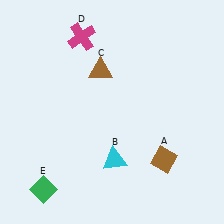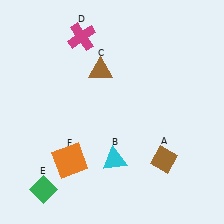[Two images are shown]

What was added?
An orange square (F) was added in Image 2.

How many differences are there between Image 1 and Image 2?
There is 1 difference between the two images.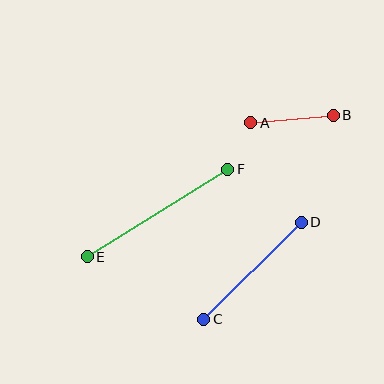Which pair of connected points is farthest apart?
Points E and F are farthest apart.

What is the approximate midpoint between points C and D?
The midpoint is at approximately (252, 271) pixels.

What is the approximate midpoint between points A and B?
The midpoint is at approximately (292, 119) pixels.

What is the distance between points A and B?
The distance is approximately 83 pixels.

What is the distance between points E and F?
The distance is approximately 166 pixels.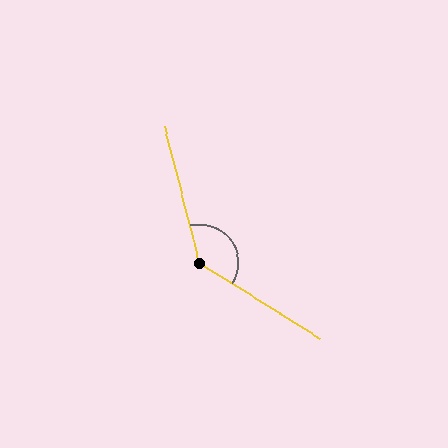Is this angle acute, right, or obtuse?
It is obtuse.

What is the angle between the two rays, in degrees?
Approximately 136 degrees.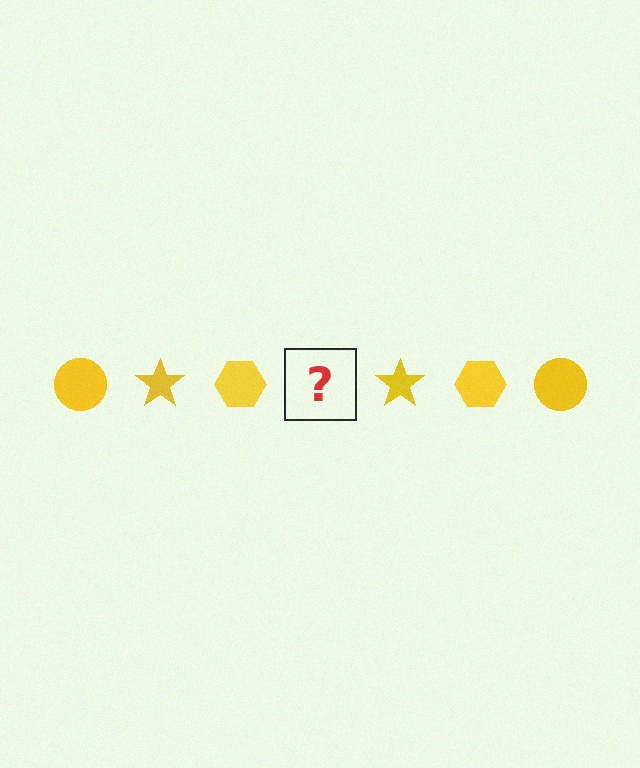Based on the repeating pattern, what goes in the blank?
The blank should be a yellow circle.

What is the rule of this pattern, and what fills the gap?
The rule is that the pattern cycles through circle, star, hexagon shapes in yellow. The gap should be filled with a yellow circle.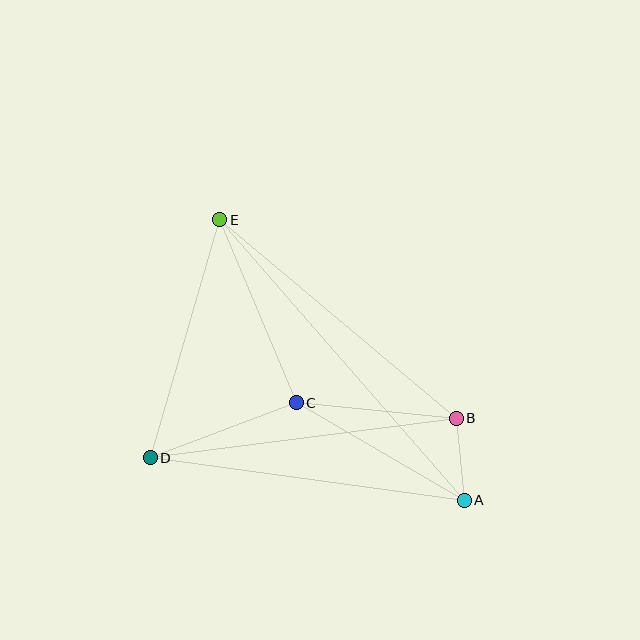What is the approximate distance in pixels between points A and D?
The distance between A and D is approximately 317 pixels.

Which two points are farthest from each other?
Points A and E are farthest from each other.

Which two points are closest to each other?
Points A and B are closest to each other.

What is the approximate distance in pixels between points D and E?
The distance between D and E is approximately 248 pixels.